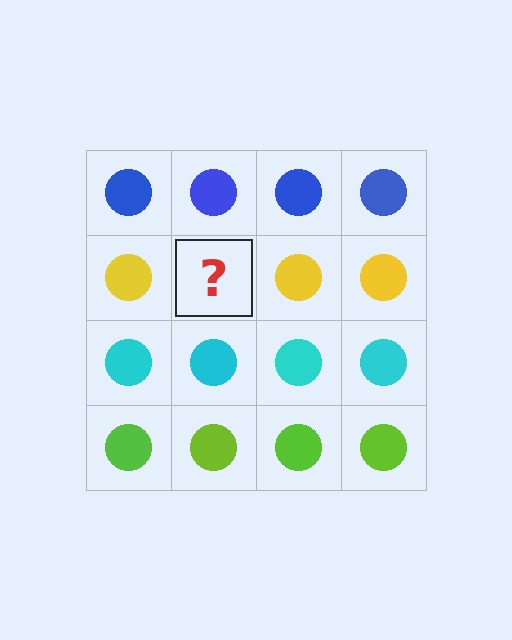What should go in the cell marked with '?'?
The missing cell should contain a yellow circle.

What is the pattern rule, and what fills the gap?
The rule is that each row has a consistent color. The gap should be filled with a yellow circle.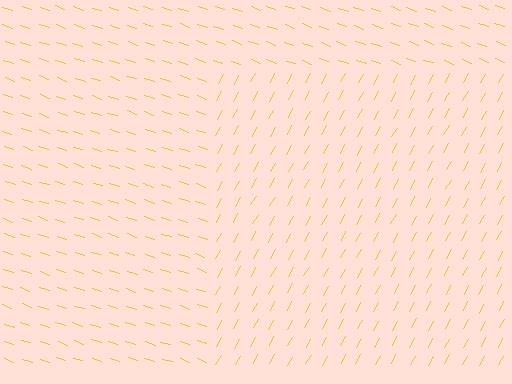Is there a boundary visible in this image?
Yes, there is a texture boundary formed by a change in line orientation.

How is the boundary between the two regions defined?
The boundary is defined purely by a change in line orientation (approximately 79 degrees difference). All lines are the same color and thickness.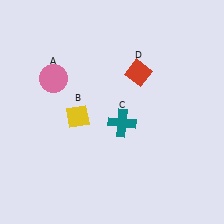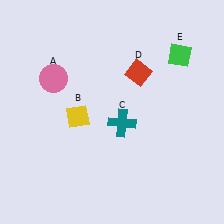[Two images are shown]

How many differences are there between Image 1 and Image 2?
There is 1 difference between the two images.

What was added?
A green diamond (E) was added in Image 2.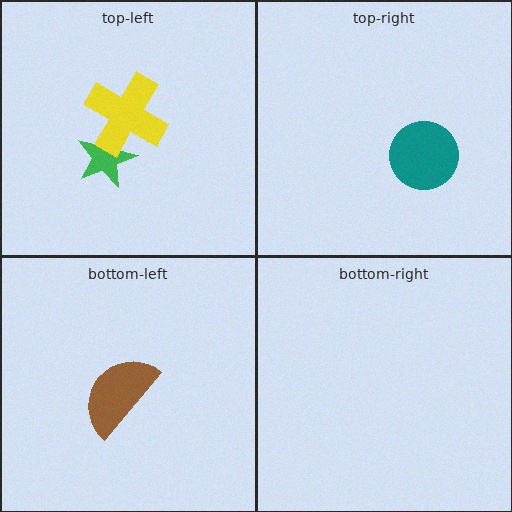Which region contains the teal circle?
The top-right region.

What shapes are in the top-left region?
The green star, the yellow cross.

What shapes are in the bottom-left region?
The brown semicircle.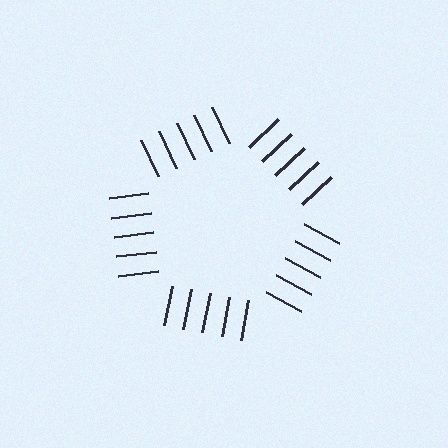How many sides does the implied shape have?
5 sides — the line-ends trace a pentagon.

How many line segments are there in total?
25 — 5 along each of the 5 edges.